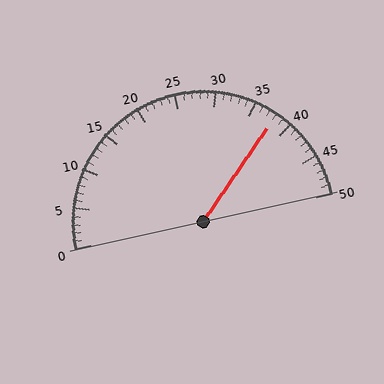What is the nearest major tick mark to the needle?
The nearest major tick mark is 40.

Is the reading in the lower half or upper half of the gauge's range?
The reading is in the upper half of the range (0 to 50).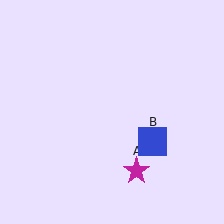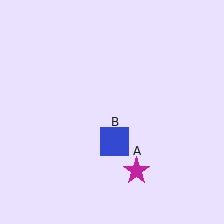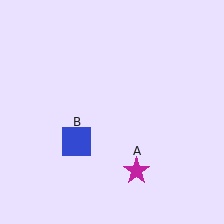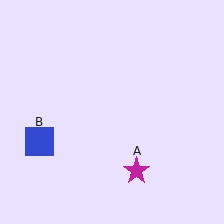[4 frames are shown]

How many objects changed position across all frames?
1 object changed position: blue square (object B).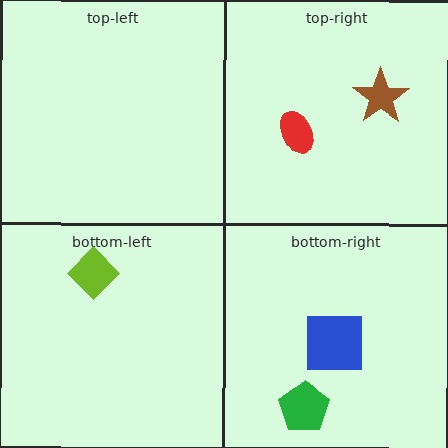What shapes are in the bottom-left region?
The lime diamond.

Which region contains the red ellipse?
The top-right region.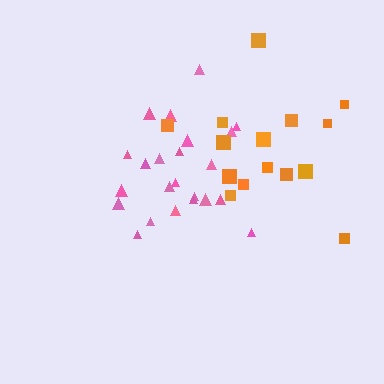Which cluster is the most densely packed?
Pink.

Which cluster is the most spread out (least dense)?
Orange.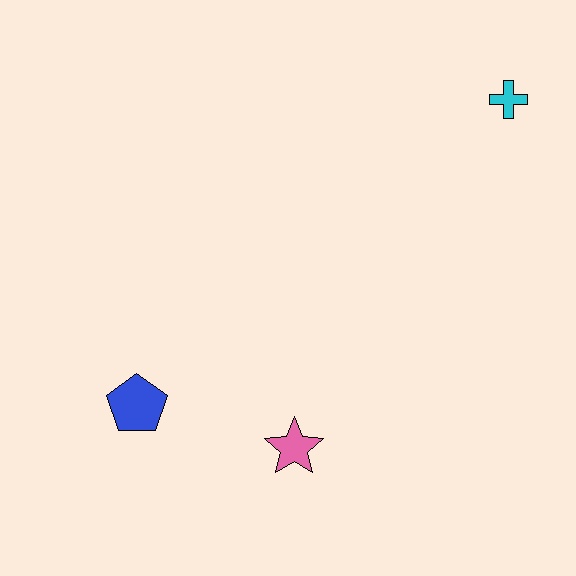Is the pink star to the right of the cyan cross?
No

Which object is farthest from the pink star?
The cyan cross is farthest from the pink star.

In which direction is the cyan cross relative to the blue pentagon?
The cyan cross is to the right of the blue pentagon.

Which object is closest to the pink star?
The blue pentagon is closest to the pink star.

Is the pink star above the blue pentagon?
No